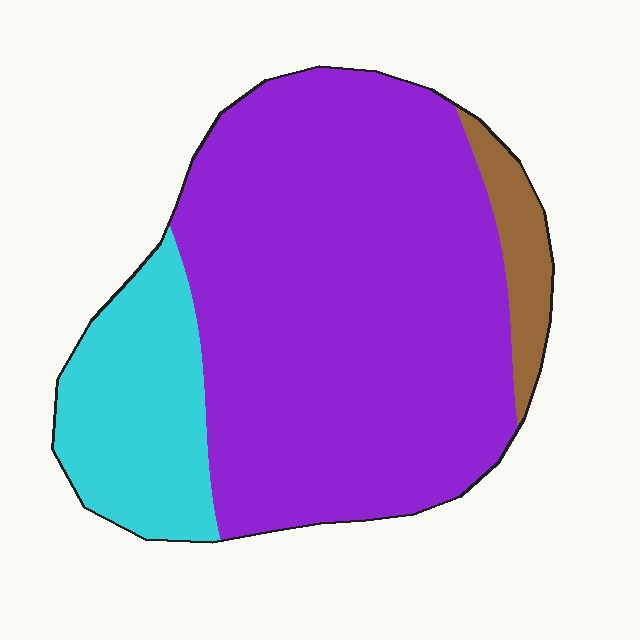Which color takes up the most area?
Purple, at roughly 75%.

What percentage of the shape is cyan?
Cyan covers 20% of the shape.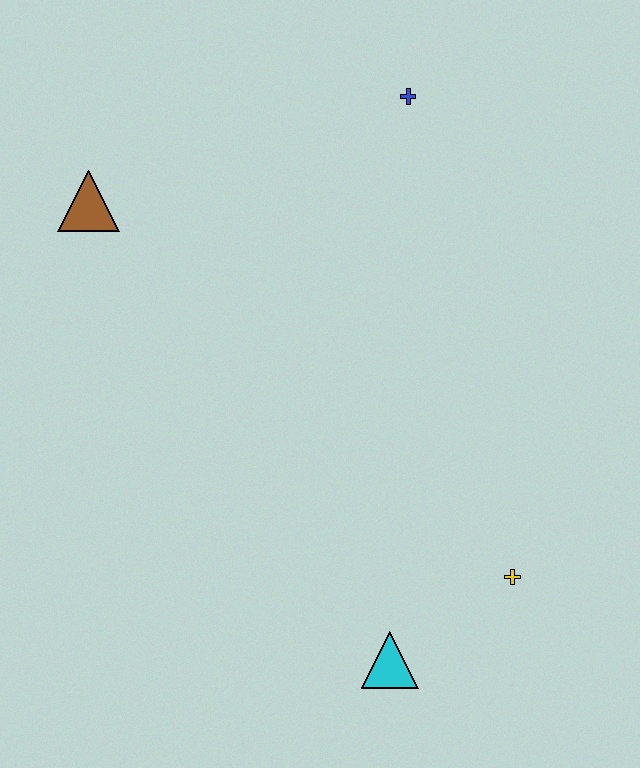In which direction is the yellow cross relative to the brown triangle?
The yellow cross is to the right of the brown triangle.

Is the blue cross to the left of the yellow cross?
Yes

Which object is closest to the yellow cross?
The cyan triangle is closest to the yellow cross.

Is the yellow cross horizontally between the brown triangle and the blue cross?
No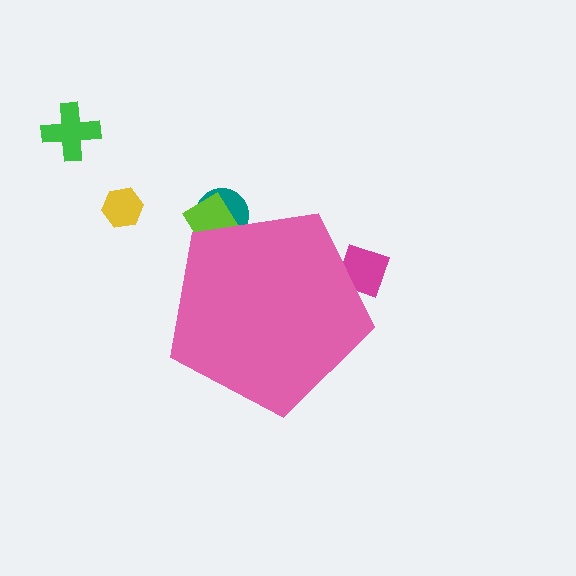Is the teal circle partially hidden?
Yes, the teal circle is partially hidden behind the pink pentagon.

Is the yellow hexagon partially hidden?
No, the yellow hexagon is fully visible.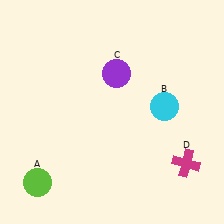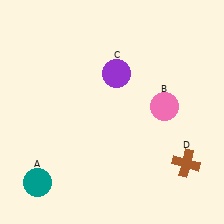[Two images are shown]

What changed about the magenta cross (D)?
In Image 1, D is magenta. In Image 2, it changed to brown.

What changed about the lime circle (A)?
In Image 1, A is lime. In Image 2, it changed to teal.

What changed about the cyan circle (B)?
In Image 1, B is cyan. In Image 2, it changed to pink.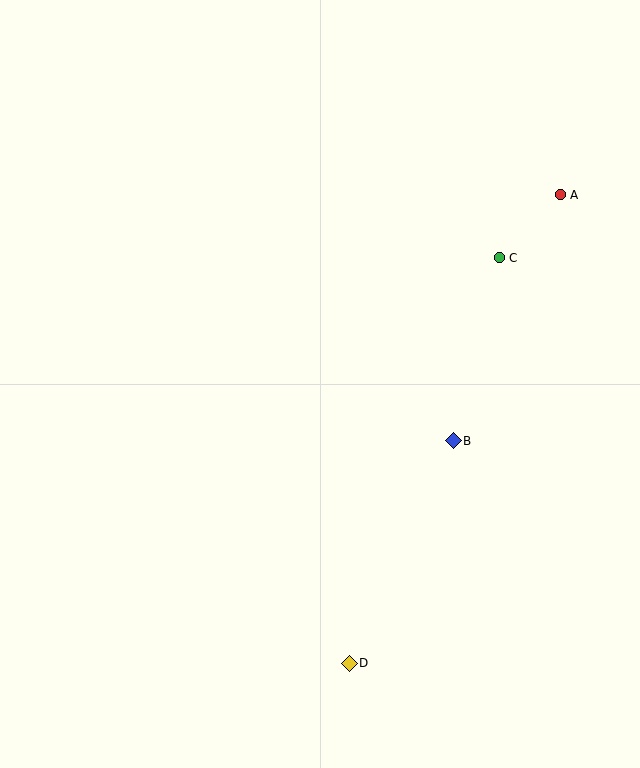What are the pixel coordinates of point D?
Point D is at (349, 663).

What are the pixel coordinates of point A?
Point A is at (560, 195).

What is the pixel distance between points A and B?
The distance between A and B is 268 pixels.